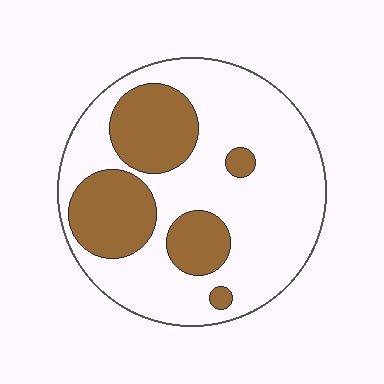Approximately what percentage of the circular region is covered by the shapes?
Approximately 30%.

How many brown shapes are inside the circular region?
5.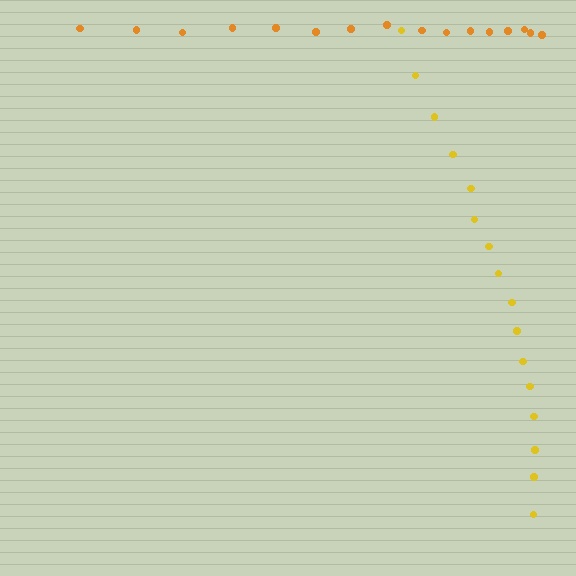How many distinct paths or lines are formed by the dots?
There are 2 distinct paths.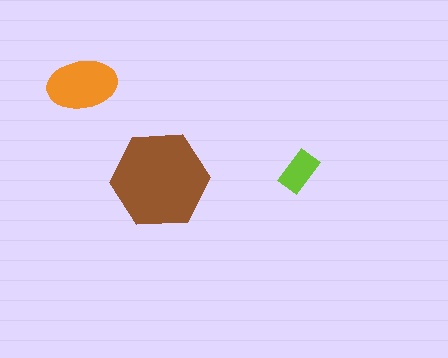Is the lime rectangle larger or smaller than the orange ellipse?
Smaller.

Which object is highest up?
The orange ellipse is topmost.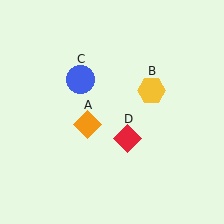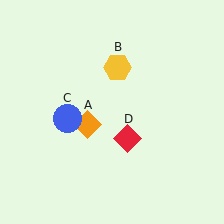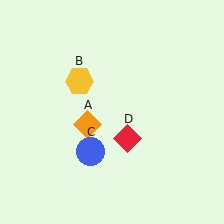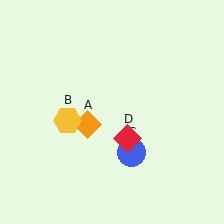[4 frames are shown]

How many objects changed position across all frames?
2 objects changed position: yellow hexagon (object B), blue circle (object C).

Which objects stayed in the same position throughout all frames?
Orange diamond (object A) and red diamond (object D) remained stationary.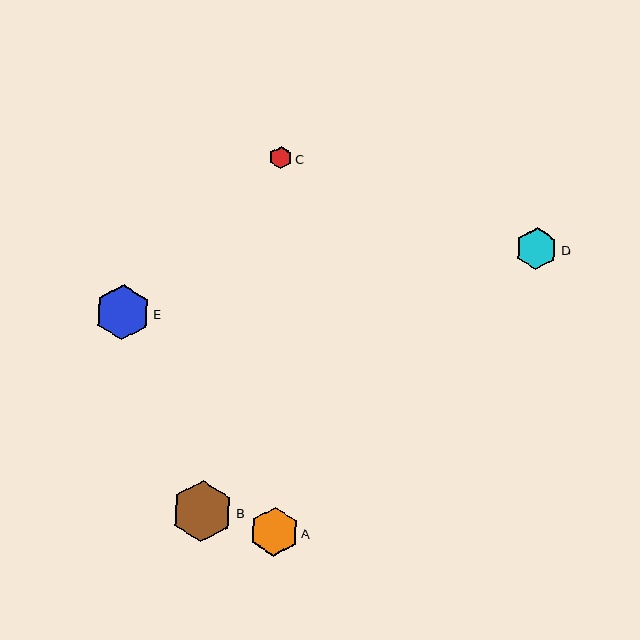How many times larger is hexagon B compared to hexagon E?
Hexagon B is approximately 1.1 times the size of hexagon E.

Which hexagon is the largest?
Hexagon B is the largest with a size of approximately 61 pixels.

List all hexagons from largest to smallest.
From largest to smallest: B, E, A, D, C.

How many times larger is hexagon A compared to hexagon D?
Hexagon A is approximately 1.2 times the size of hexagon D.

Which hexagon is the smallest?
Hexagon C is the smallest with a size of approximately 22 pixels.